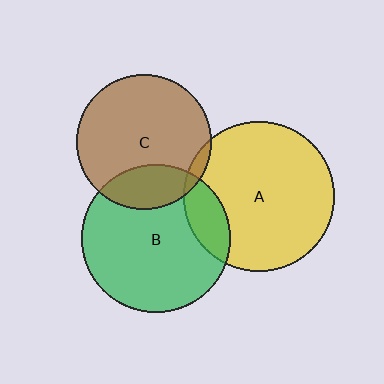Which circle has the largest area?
Circle A (yellow).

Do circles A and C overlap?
Yes.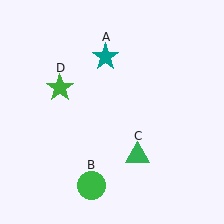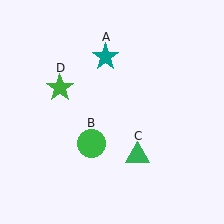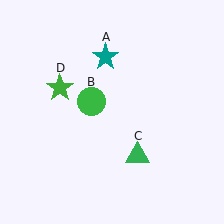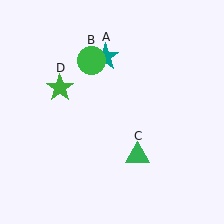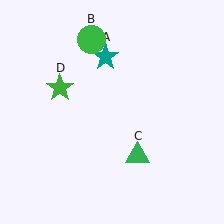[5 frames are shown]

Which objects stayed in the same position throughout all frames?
Teal star (object A) and green triangle (object C) and green star (object D) remained stationary.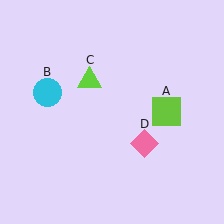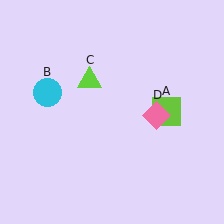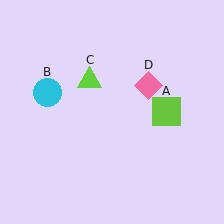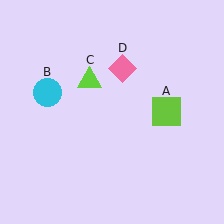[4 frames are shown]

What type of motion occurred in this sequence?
The pink diamond (object D) rotated counterclockwise around the center of the scene.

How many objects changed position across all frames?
1 object changed position: pink diamond (object D).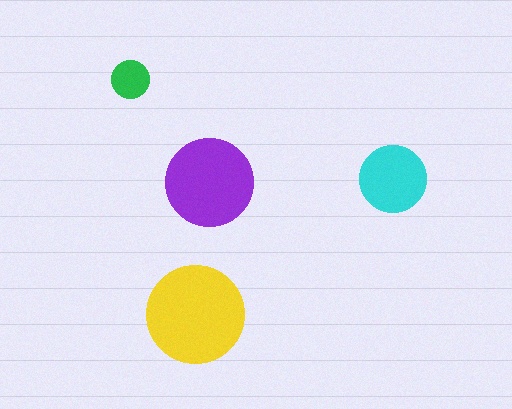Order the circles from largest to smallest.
the yellow one, the purple one, the cyan one, the green one.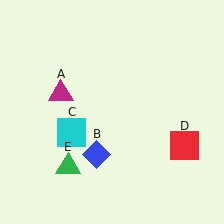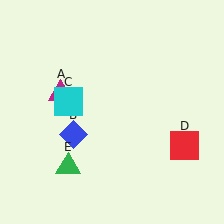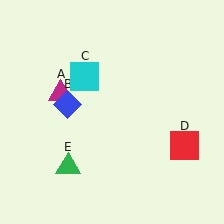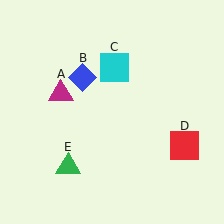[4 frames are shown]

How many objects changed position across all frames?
2 objects changed position: blue diamond (object B), cyan square (object C).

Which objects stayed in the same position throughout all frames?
Magenta triangle (object A) and red square (object D) and green triangle (object E) remained stationary.